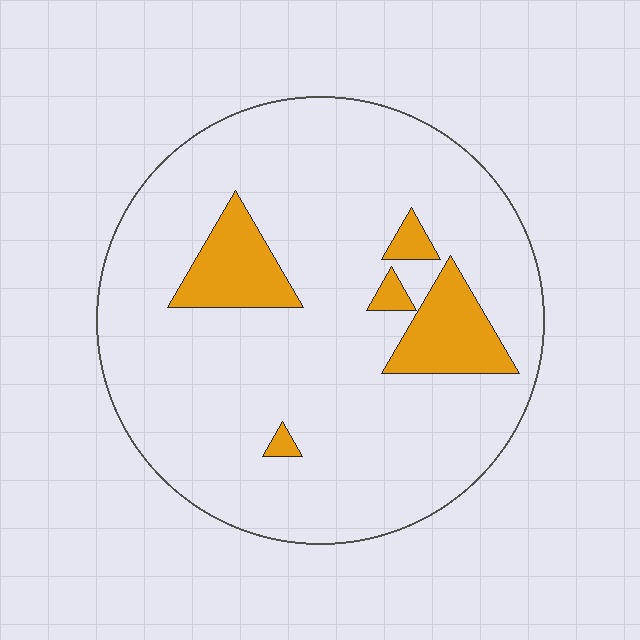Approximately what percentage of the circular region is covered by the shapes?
Approximately 15%.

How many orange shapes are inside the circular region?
5.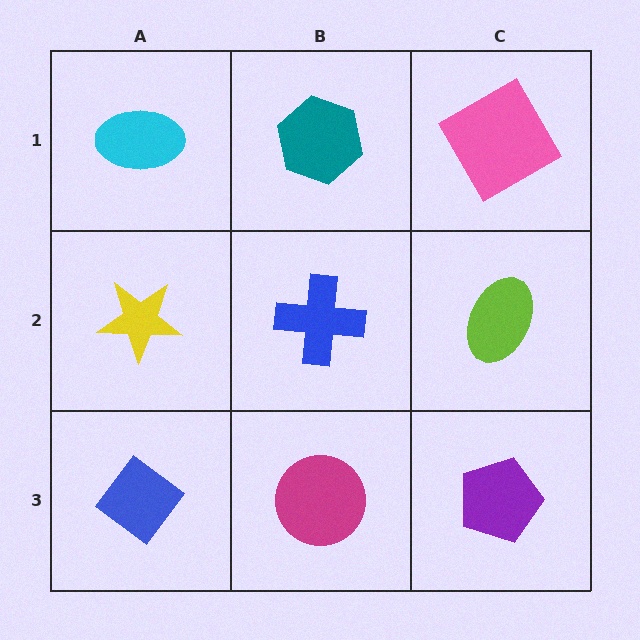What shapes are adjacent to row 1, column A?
A yellow star (row 2, column A), a teal hexagon (row 1, column B).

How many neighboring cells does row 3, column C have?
2.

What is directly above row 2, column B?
A teal hexagon.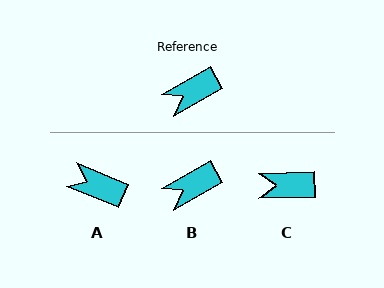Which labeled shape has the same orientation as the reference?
B.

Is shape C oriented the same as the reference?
No, it is off by about 28 degrees.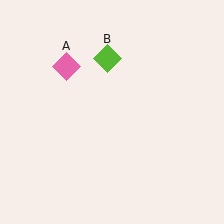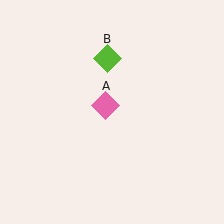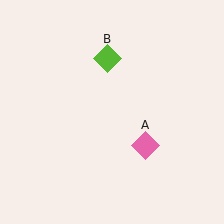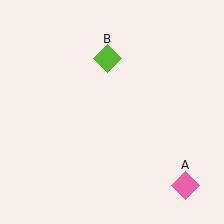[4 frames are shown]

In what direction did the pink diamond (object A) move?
The pink diamond (object A) moved down and to the right.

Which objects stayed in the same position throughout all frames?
Lime diamond (object B) remained stationary.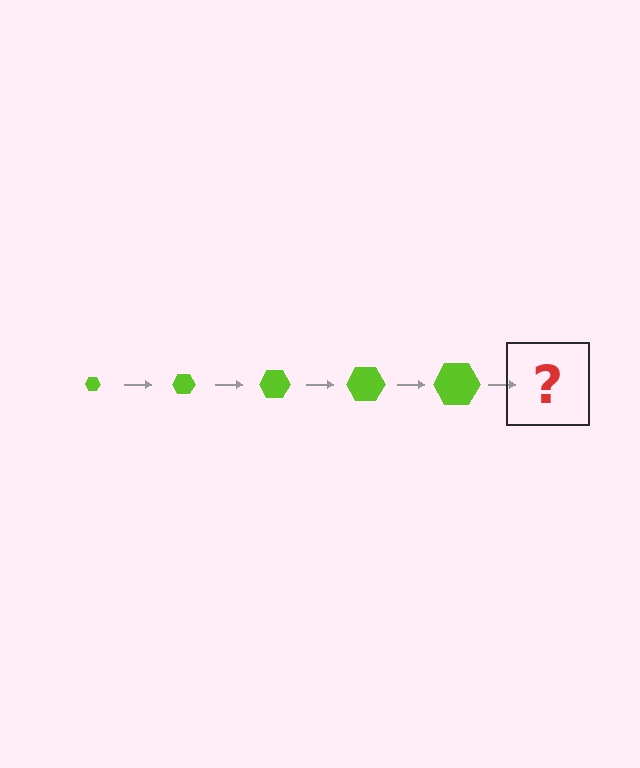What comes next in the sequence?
The next element should be a lime hexagon, larger than the previous one.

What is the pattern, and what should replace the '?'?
The pattern is that the hexagon gets progressively larger each step. The '?' should be a lime hexagon, larger than the previous one.